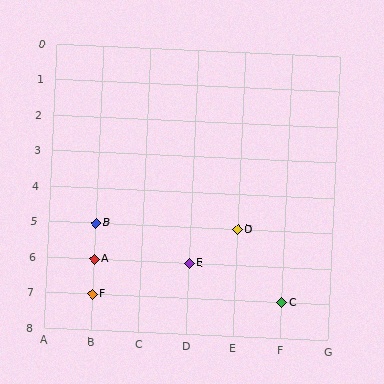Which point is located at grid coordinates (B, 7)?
Point F is at (B, 7).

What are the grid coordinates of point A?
Point A is at grid coordinates (B, 6).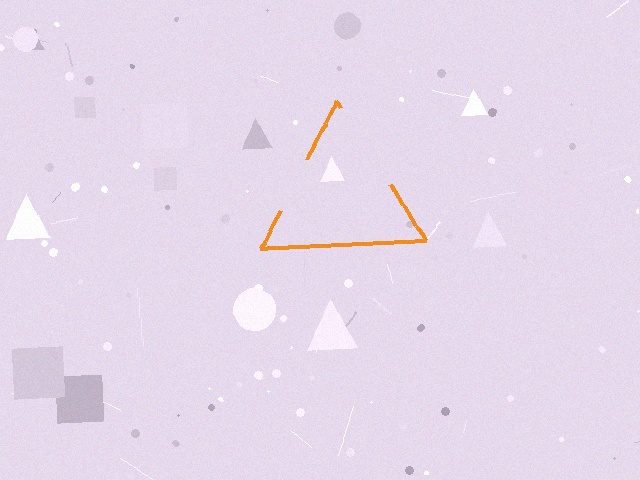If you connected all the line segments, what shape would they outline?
They would outline a triangle.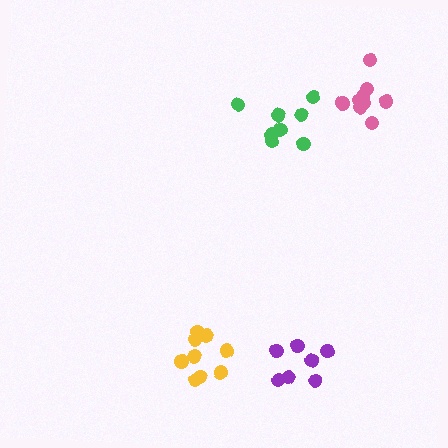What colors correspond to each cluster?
The clusters are colored: pink, purple, yellow, green.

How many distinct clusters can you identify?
There are 4 distinct clusters.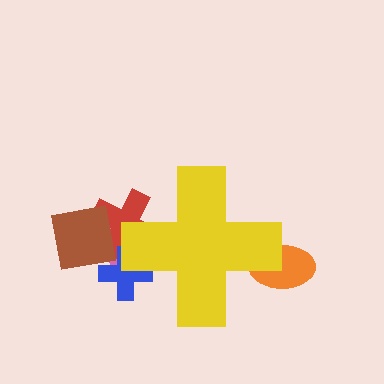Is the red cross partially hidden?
Yes, the red cross is partially hidden behind the yellow cross.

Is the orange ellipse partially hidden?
Yes, the orange ellipse is partially hidden behind the yellow cross.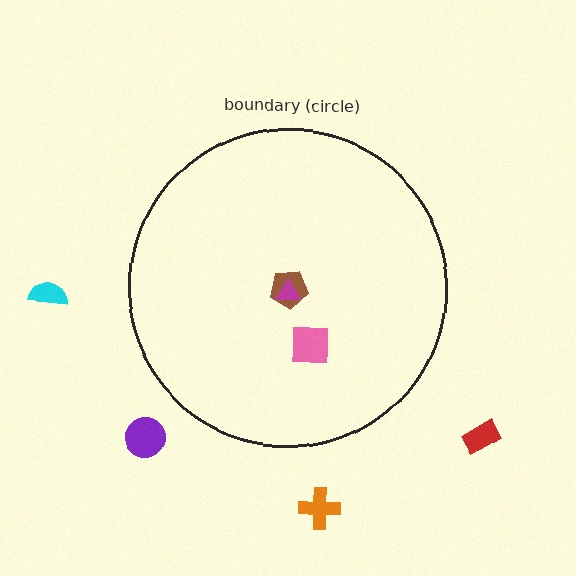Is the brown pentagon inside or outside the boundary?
Inside.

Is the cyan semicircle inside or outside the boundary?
Outside.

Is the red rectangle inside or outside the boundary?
Outside.